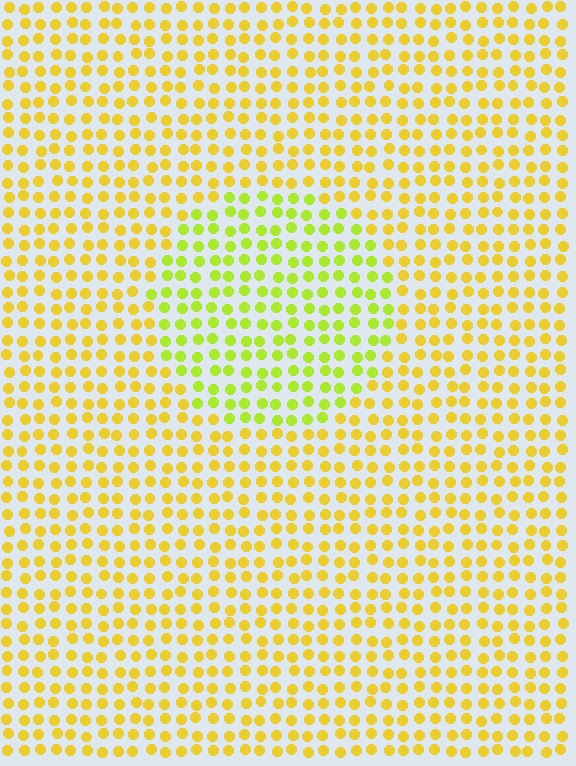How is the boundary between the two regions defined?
The boundary is defined purely by a slight shift in hue (about 30 degrees). Spacing, size, and orientation are identical on both sides.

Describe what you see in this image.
The image is filled with small yellow elements in a uniform arrangement. A circle-shaped region is visible where the elements are tinted to a slightly different hue, forming a subtle color boundary.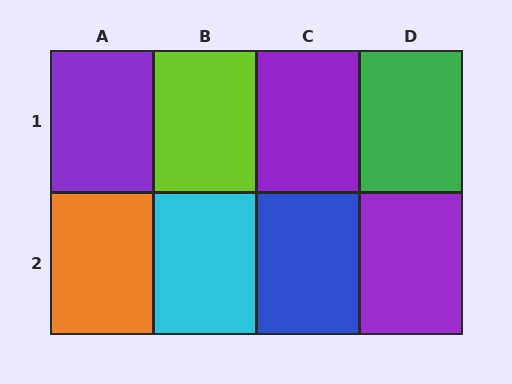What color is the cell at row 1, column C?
Purple.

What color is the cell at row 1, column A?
Purple.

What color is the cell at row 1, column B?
Lime.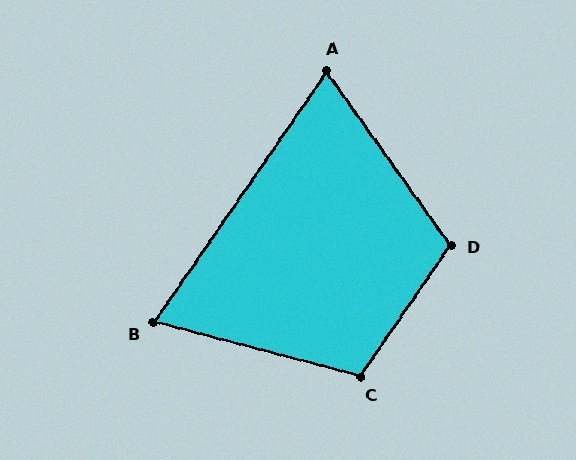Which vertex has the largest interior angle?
D, at approximately 110 degrees.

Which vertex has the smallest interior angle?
B, at approximately 70 degrees.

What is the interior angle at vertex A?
Approximately 70 degrees (acute).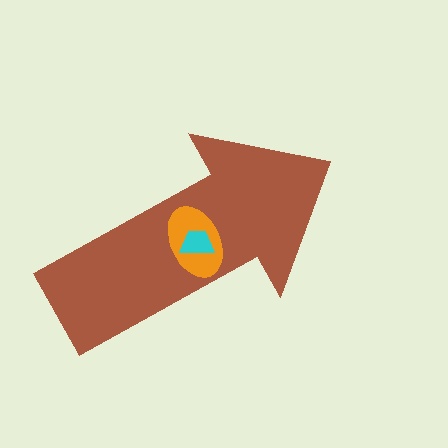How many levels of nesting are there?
3.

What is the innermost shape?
The cyan trapezoid.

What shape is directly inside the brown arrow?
The orange ellipse.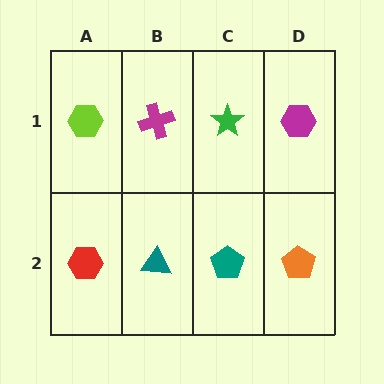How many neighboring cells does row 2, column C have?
3.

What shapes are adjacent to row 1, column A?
A red hexagon (row 2, column A), a magenta cross (row 1, column B).